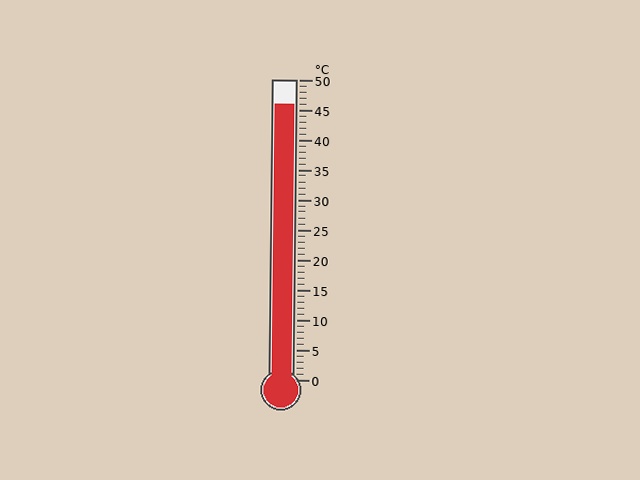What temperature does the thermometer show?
The thermometer shows approximately 46°C.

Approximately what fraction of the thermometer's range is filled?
The thermometer is filled to approximately 90% of its range.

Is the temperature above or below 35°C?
The temperature is above 35°C.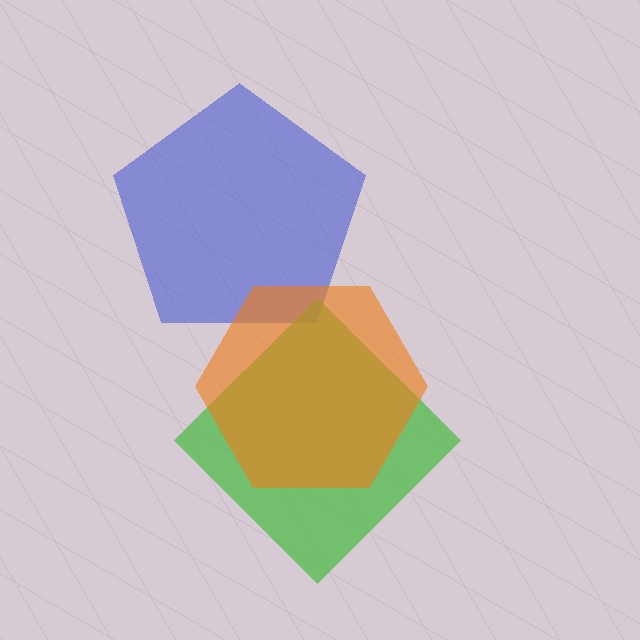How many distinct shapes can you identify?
There are 3 distinct shapes: a blue pentagon, a green diamond, an orange hexagon.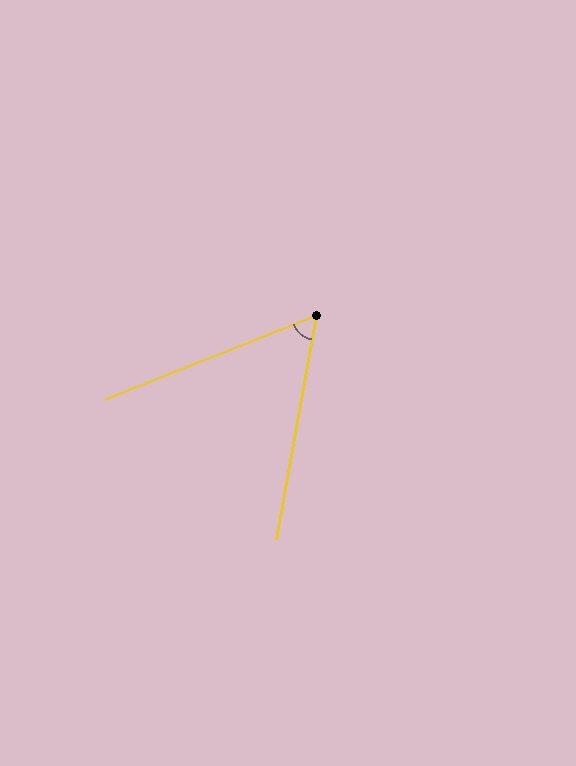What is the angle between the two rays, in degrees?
Approximately 58 degrees.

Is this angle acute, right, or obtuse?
It is acute.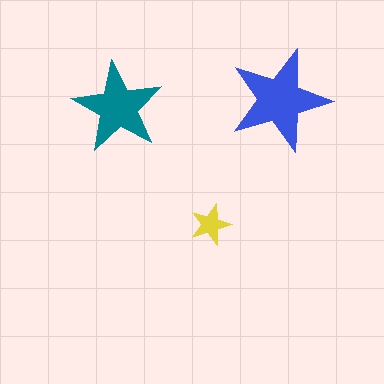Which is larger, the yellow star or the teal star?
The teal one.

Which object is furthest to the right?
The blue star is rightmost.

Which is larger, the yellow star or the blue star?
The blue one.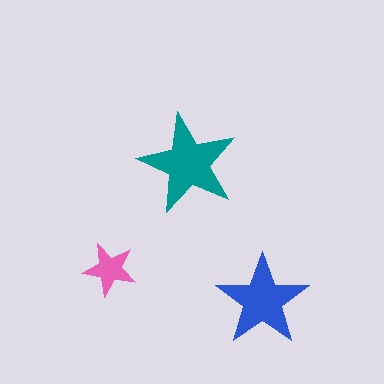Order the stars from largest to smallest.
the teal one, the blue one, the pink one.